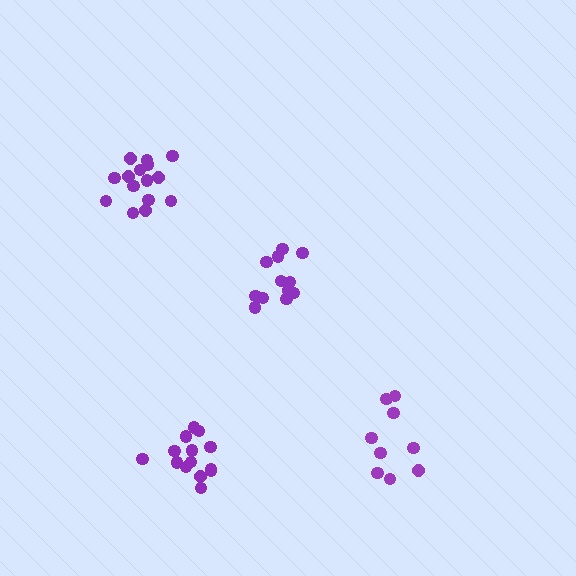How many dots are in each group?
Group 1: 9 dots, Group 2: 12 dots, Group 3: 14 dots, Group 4: 15 dots (50 total).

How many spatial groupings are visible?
There are 4 spatial groupings.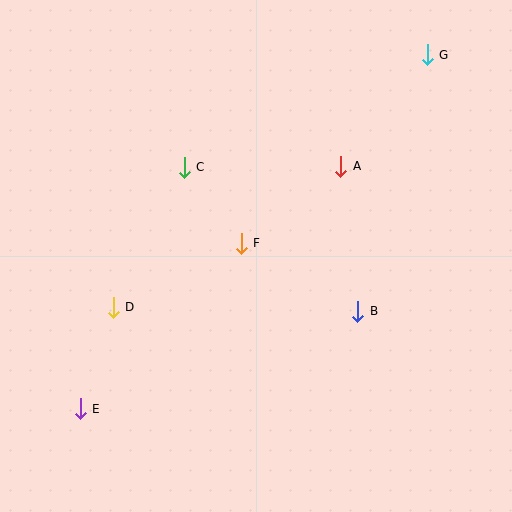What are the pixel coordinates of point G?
Point G is at (427, 55).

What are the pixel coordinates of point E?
Point E is at (80, 409).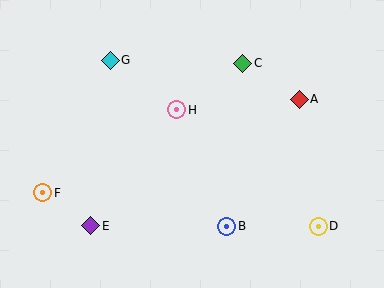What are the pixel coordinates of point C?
Point C is at (243, 63).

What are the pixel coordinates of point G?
Point G is at (110, 60).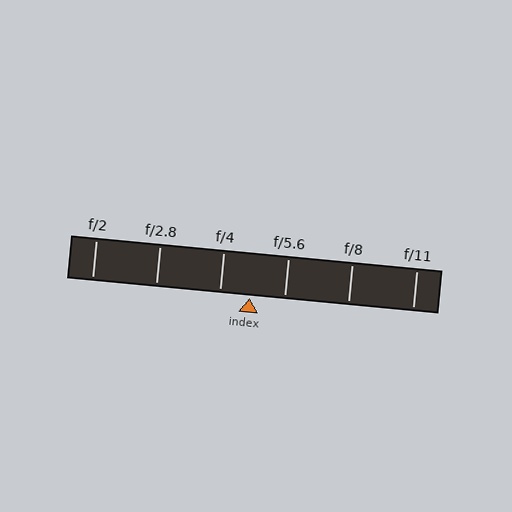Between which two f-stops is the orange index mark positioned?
The index mark is between f/4 and f/5.6.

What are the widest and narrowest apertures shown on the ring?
The widest aperture shown is f/2 and the narrowest is f/11.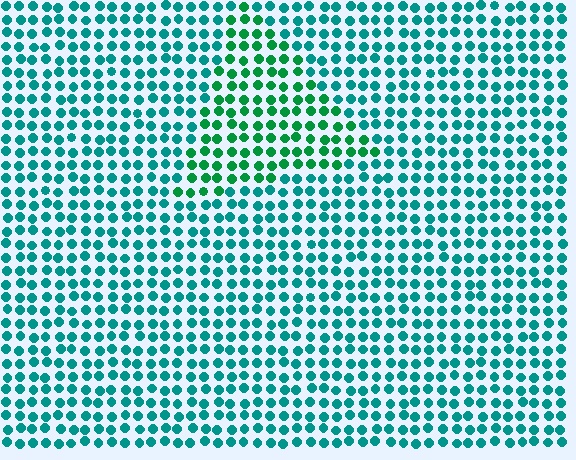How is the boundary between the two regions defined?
The boundary is defined purely by a slight shift in hue (about 33 degrees). Spacing, size, and orientation are identical on both sides.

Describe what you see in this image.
The image is filled with small teal elements in a uniform arrangement. A triangle-shaped region is visible where the elements are tinted to a slightly different hue, forming a subtle color boundary.